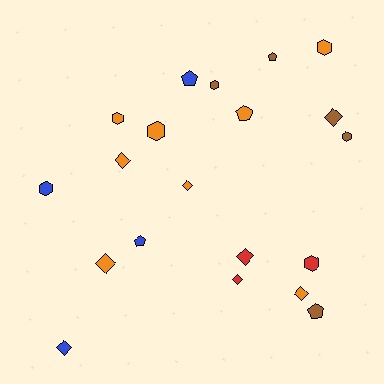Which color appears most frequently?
Orange, with 8 objects.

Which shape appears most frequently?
Diamond, with 8 objects.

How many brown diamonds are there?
There is 1 brown diamond.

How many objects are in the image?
There are 20 objects.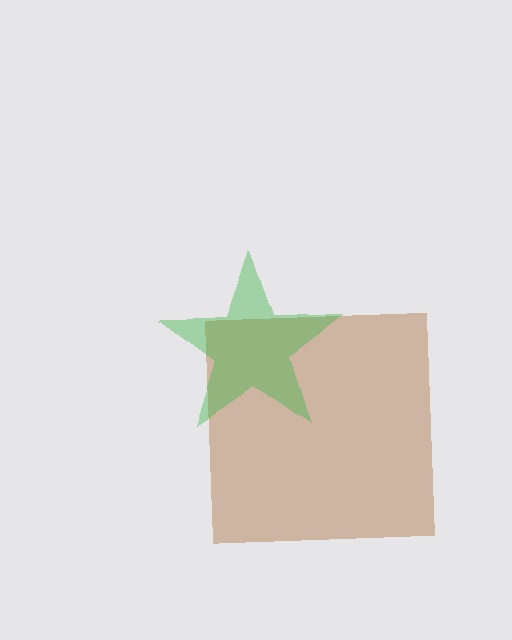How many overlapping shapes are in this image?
There are 2 overlapping shapes in the image.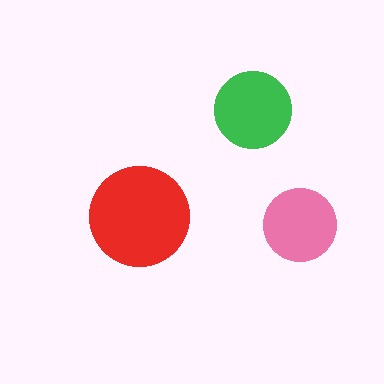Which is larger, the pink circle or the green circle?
The green one.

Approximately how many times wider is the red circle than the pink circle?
About 1.5 times wider.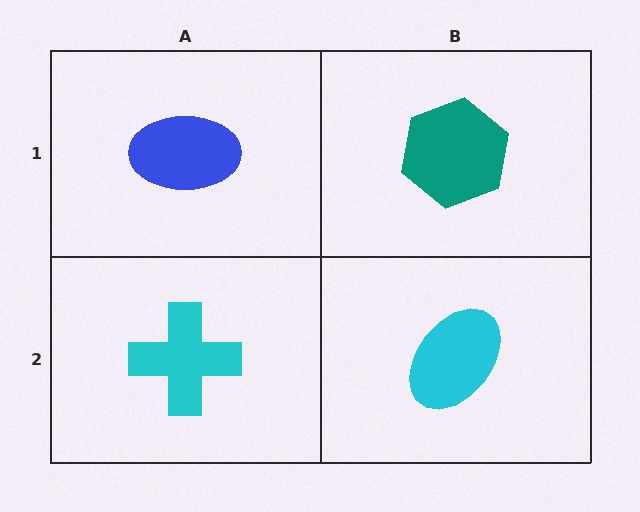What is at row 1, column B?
A teal hexagon.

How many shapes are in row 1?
2 shapes.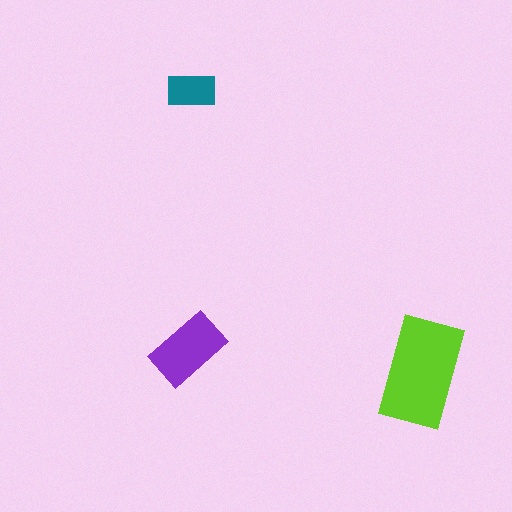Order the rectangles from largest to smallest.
the lime one, the purple one, the teal one.